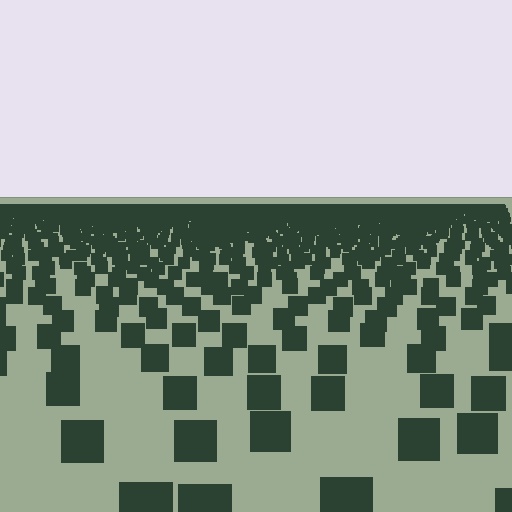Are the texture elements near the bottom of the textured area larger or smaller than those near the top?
Larger. Near the bottom, elements are closer to the viewer and appear at a bigger on-screen size.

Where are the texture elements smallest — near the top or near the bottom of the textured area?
Near the top.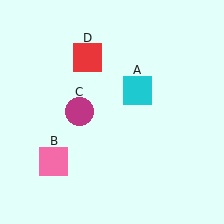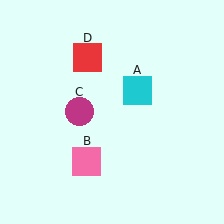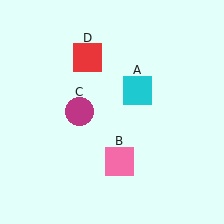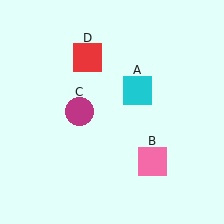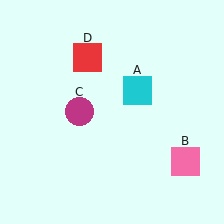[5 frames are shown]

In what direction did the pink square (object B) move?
The pink square (object B) moved right.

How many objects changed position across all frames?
1 object changed position: pink square (object B).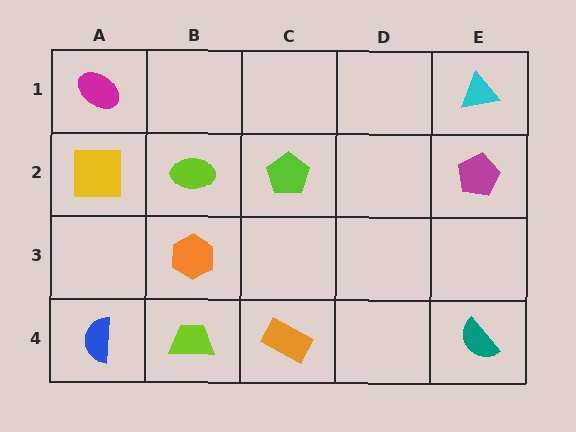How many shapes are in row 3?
1 shape.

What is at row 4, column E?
A teal semicircle.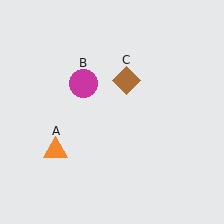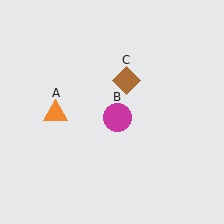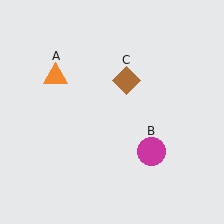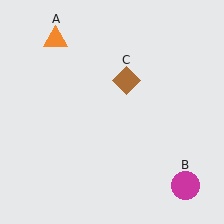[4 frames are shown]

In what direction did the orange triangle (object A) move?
The orange triangle (object A) moved up.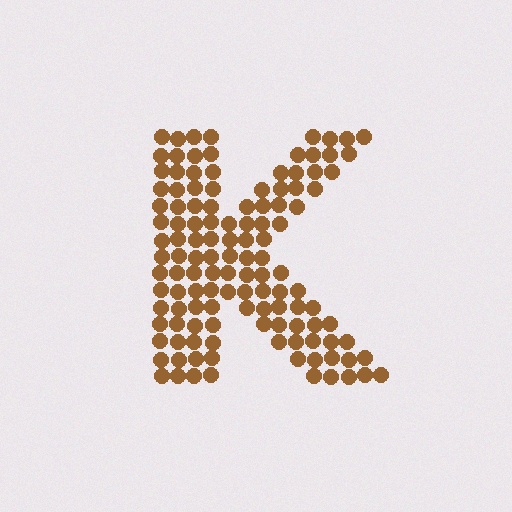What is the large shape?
The large shape is the letter K.